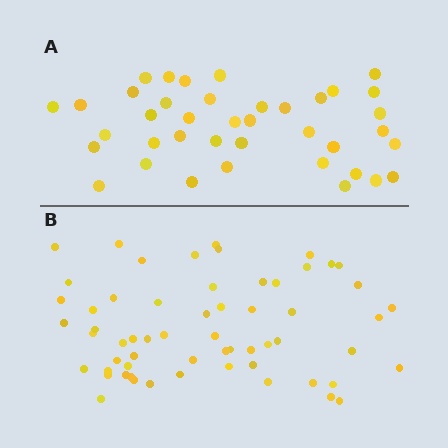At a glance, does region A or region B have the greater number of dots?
Region B (the bottom region) has more dots.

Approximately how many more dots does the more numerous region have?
Region B has approximately 20 more dots than region A.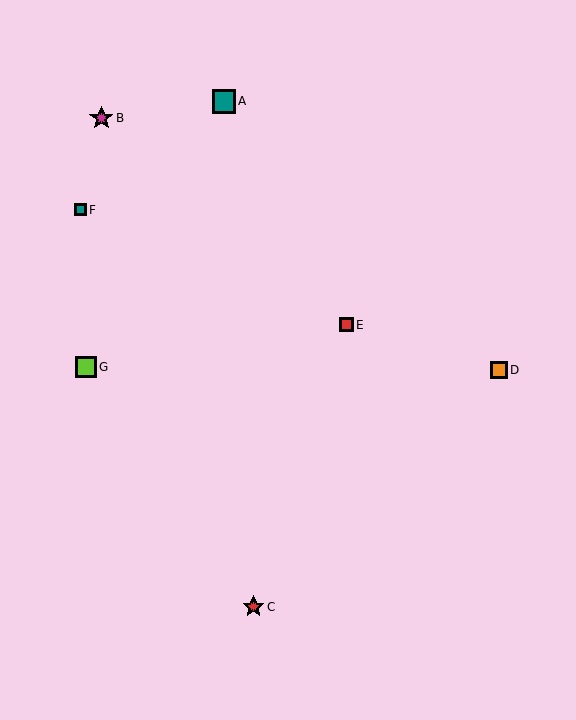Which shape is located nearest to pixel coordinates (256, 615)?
The red star (labeled C) at (253, 607) is nearest to that location.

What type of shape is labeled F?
Shape F is a teal square.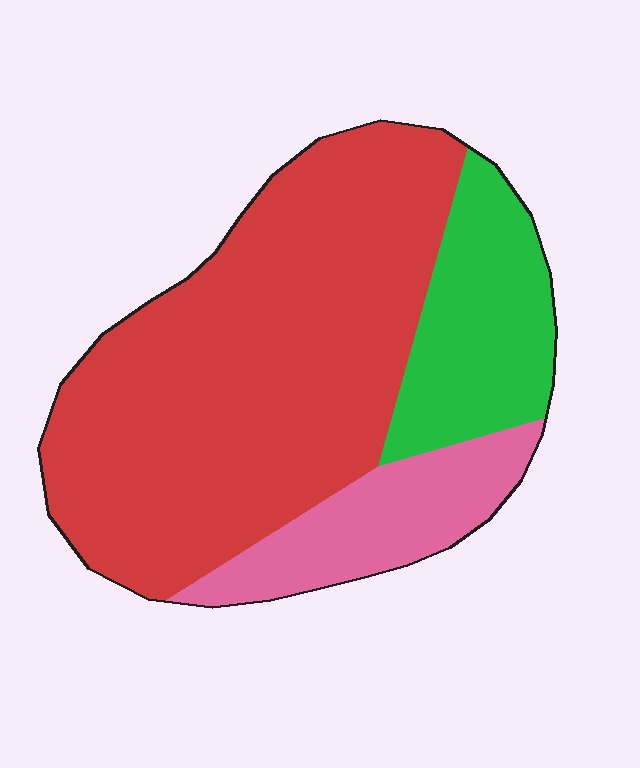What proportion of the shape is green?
Green covers roughly 20% of the shape.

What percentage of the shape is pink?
Pink takes up less than a quarter of the shape.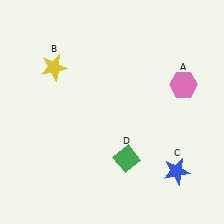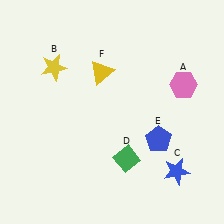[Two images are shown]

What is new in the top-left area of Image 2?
A yellow triangle (F) was added in the top-left area of Image 2.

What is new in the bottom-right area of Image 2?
A blue pentagon (E) was added in the bottom-right area of Image 2.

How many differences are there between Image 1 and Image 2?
There are 2 differences between the two images.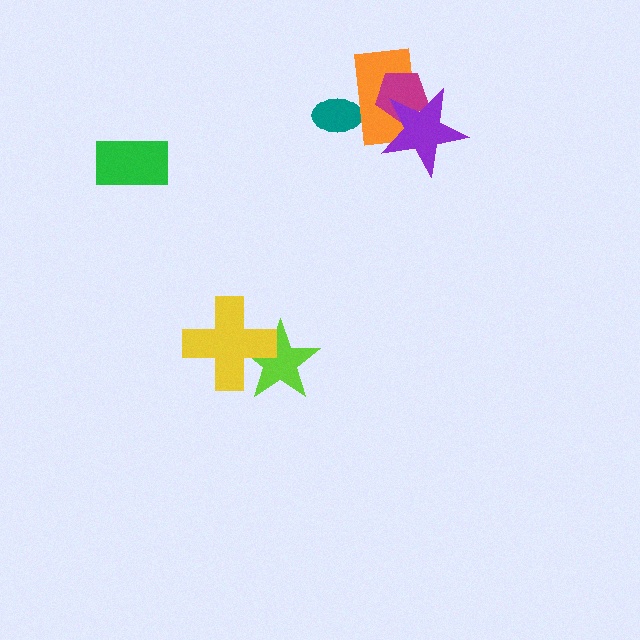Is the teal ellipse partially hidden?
Yes, it is partially covered by another shape.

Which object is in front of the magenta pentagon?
The purple star is in front of the magenta pentagon.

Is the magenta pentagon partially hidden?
Yes, it is partially covered by another shape.